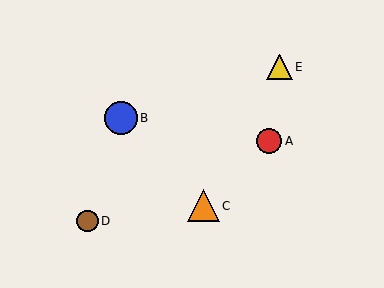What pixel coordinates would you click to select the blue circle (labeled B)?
Click at (121, 118) to select the blue circle B.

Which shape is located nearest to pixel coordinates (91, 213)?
The brown circle (labeled D) at (88, 221) is nearest to that location.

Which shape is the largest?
The blue circle (labeled B) is the largest.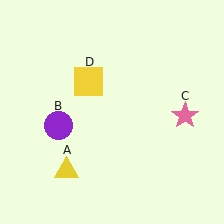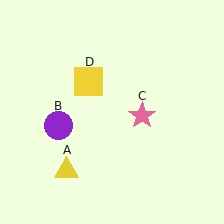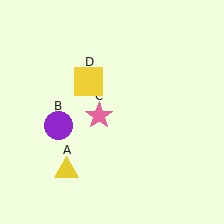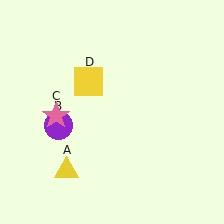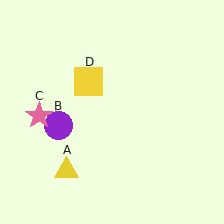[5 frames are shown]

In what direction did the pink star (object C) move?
The pink star (object C) moved left.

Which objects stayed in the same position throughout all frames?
Yellow triangle (object A) and purple circle (object B) and yellow square (object D) remained stationary.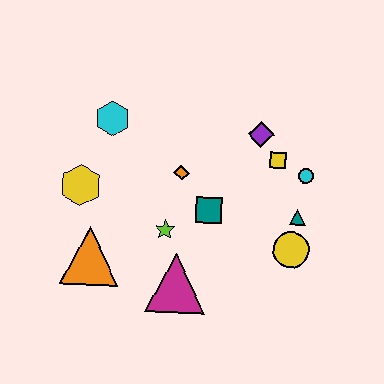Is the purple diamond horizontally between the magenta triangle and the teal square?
No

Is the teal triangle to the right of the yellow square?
Yes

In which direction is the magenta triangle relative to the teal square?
The magenta triangle is below the teal square.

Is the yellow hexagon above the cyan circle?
No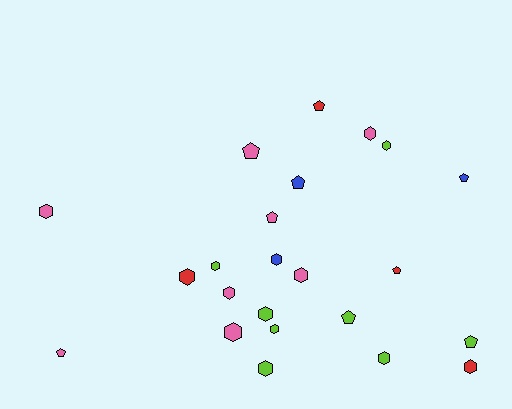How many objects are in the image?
There are 23 objects.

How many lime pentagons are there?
There are 2 lime pentagons.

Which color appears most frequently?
Lime, with 8 objects.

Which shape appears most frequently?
Hexagon, with 14 objects.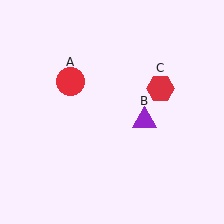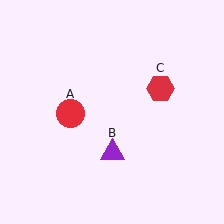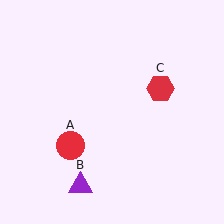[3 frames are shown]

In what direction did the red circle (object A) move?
The red circle (object A) moved down.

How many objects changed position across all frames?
2 objects changed position: red circle (object A), purple triangle (object B).